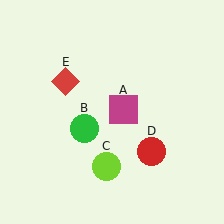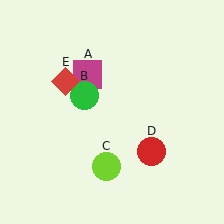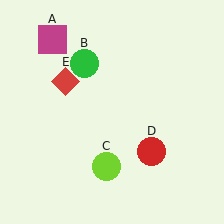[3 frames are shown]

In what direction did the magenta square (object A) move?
The magenta square (object A) moved up and to the left.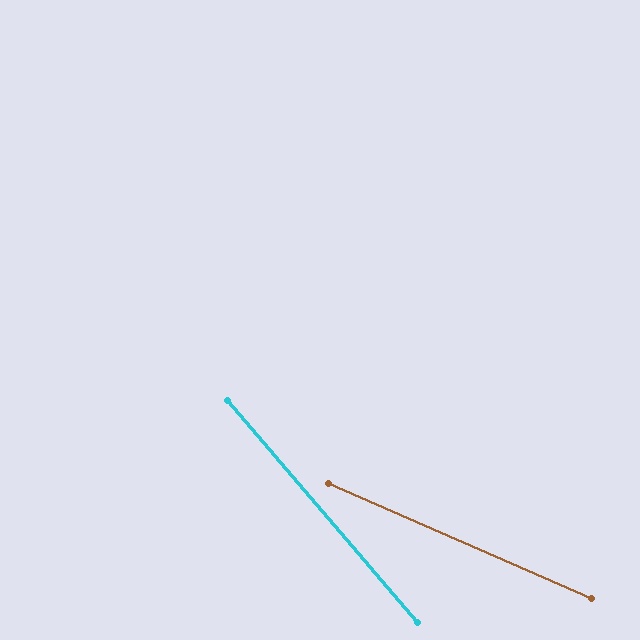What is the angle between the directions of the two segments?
Approximately 26 degrees.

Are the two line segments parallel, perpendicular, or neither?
Neither parallel nor perpendicular — they differ by about 26°.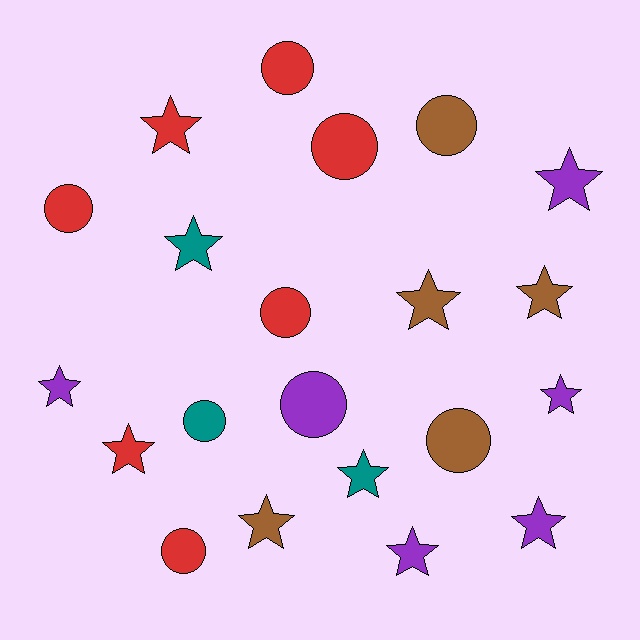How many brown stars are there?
There are 3 brown stars.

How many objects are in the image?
There are 21 objects.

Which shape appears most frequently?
Star, with 12 objects.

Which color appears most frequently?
Red, with 7 objects.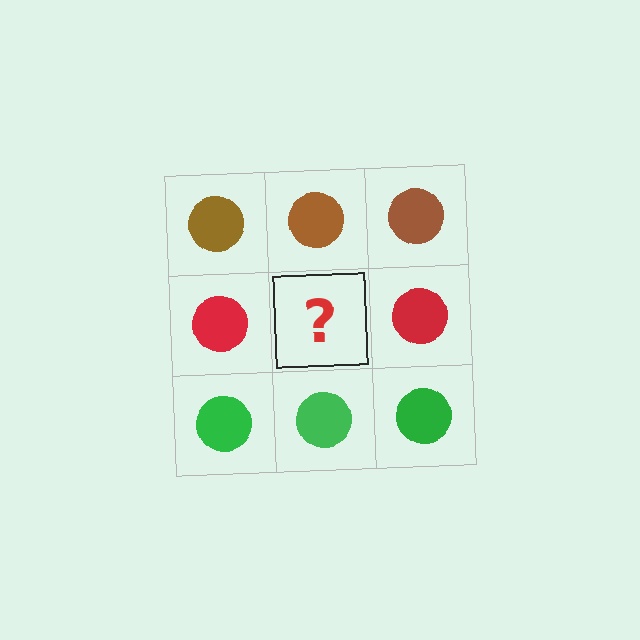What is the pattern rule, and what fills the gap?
The rule is that each row has a consistent color. The gap should be filled with a red circle.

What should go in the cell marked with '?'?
The missing cell should contain a red circle.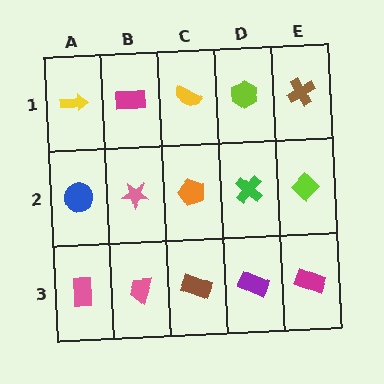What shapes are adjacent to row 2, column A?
A yellow arrow (row 1, column A), a pink rectangle (row 3, column A), a pink star (row 2, column B).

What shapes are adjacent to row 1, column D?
A green cross (row 2, column D), a yellow semicircle (row 1, column C), a brown cross (row 1, column E).